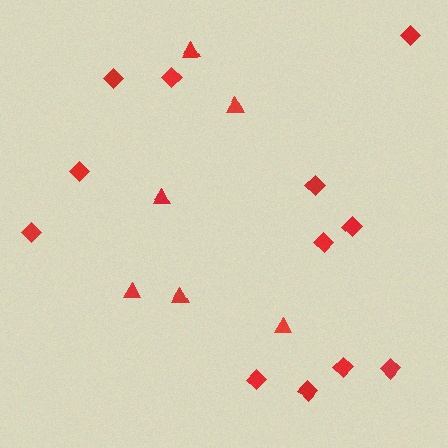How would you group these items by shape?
There are 2 groups: one group of diamonds (12) and one group of triangles (6).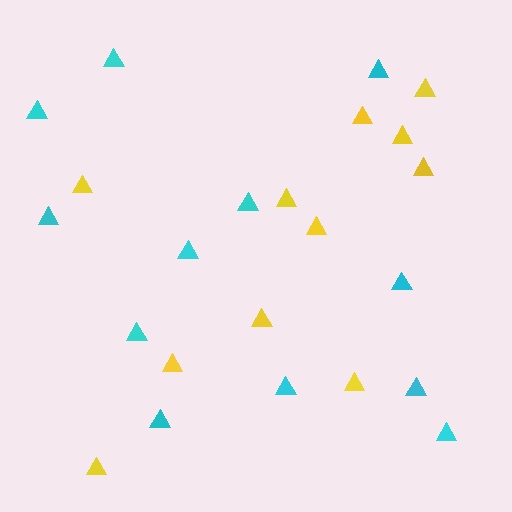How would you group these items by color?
There are 2 groups: one group of cyan triangles (12) and one group of yellow triangles (11).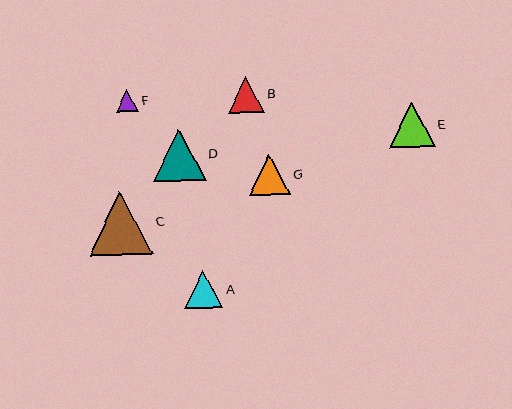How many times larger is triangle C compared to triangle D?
Triangle C is approximately 1.2 times the size of triangle D.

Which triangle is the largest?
Triangle C is the largest with a size of approximately 64 pixels.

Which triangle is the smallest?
Triangle F is the smallest with a size of approximately 22 pixels.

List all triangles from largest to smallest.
From largest to smallest: C, D, E, G, A, B, F.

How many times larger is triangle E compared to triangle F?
Triangle E is approximately 2.1 times the size of triangle F.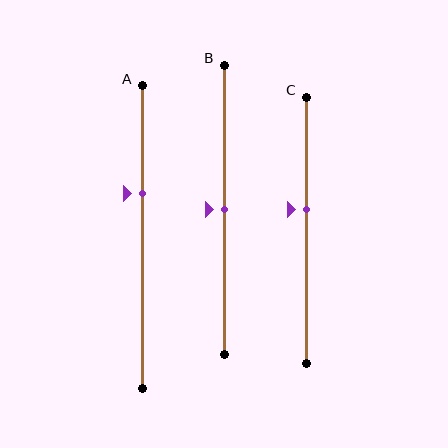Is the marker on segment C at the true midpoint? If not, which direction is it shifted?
No, the marker on segment C is shifted upward by about 8% of the segment length.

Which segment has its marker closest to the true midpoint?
Segment B has its marker closest to the true midpoint.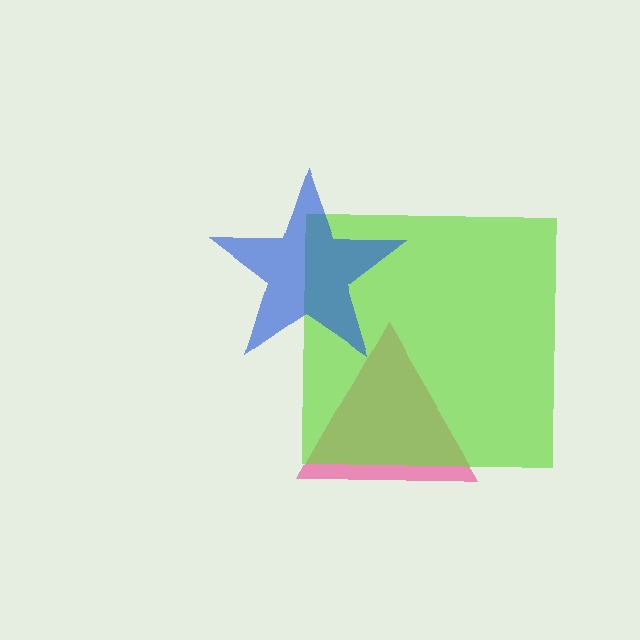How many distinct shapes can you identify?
There are 3 distinct shapes: a pink triangle, a lime square, a blue star.